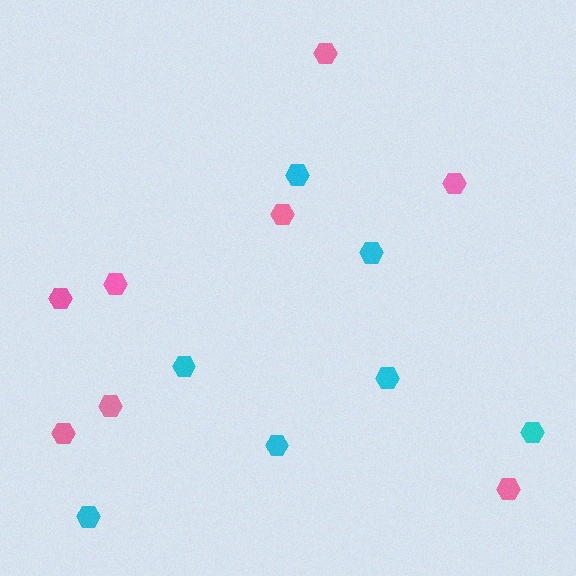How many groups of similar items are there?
There are 2 groups: one group of cyan hexagons (7) and one group of pink hexagons (8).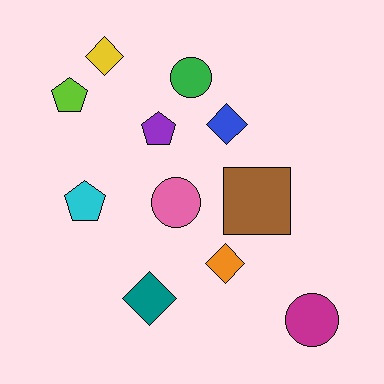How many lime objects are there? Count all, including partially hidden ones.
There is 1 lime object.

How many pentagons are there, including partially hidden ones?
There are 3 pentagons.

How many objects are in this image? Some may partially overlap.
There are 11 objects.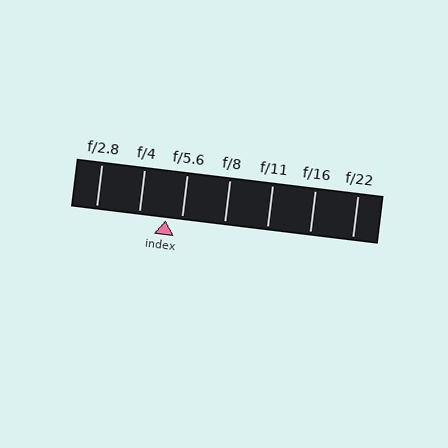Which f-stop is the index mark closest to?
The index mark is closest to f/5.6.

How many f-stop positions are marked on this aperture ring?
There are 7 f-stop positions marked.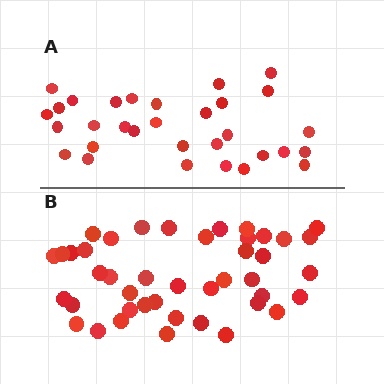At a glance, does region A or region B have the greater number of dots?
Region B (the bottom region) has more dots.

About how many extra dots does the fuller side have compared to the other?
Region B has roughly 12 or so more dots than region A.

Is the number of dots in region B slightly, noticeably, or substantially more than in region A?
Region B has noticeably more, but not dramatically so. The ratio is roughly 1.4 to 1.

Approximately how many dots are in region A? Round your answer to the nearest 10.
About 30 dots. (The exact count is 31, which rounds to 30.)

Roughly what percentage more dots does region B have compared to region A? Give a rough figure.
About 40% more.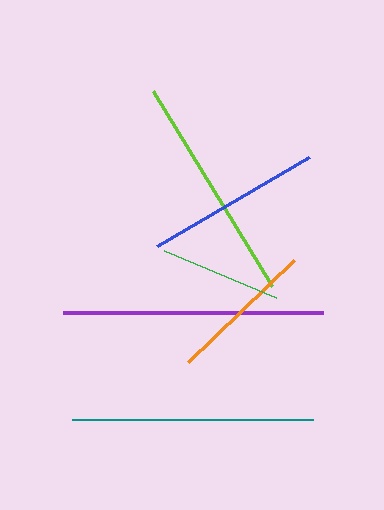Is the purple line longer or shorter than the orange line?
The purple line is longer than the orange line.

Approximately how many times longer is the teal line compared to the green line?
The teal line is approximately 2.0 times the length of the green line.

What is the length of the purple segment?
The purple segment is approximately 260 pixels long.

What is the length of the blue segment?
The blue segment is approximately 176 pixels long.